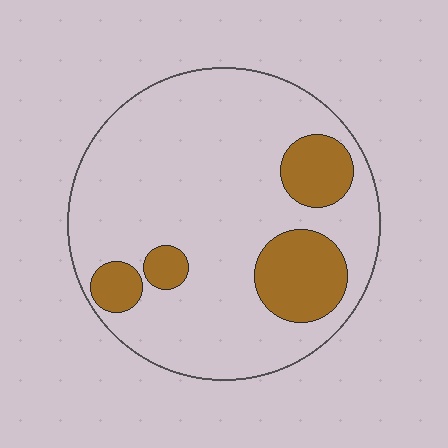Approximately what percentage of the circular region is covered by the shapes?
Approximately 20%.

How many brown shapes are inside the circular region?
4.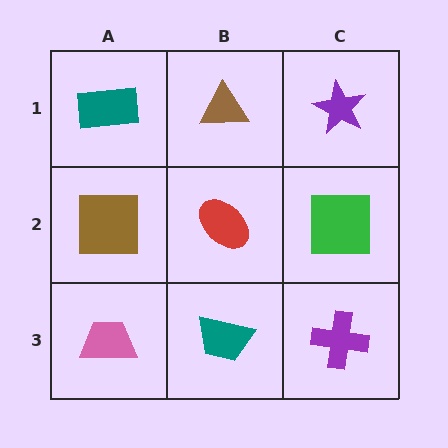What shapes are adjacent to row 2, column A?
A teal rectangle (row 1, column A), a pink trapezoid (row 3, column A), a red ellipse (row 2, column B).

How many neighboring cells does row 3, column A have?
2.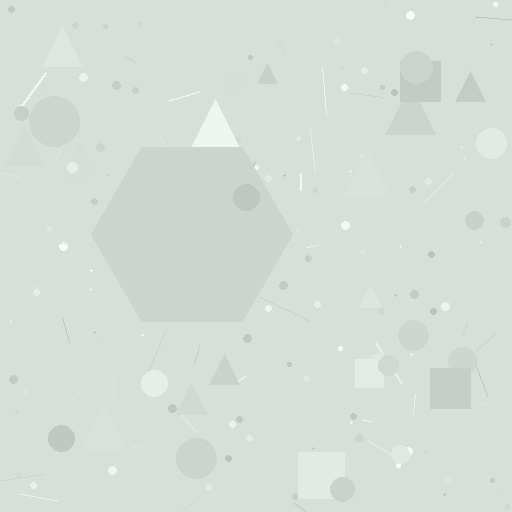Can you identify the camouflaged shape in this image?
The camouflaged shape is a hexagon.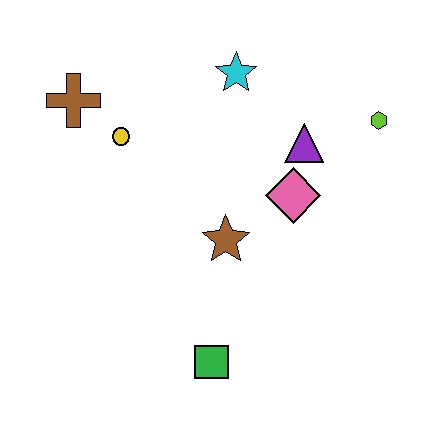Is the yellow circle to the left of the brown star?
Yes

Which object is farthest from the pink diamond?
The brown cross is farthest from the pink diamond.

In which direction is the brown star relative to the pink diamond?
The brown star is to the left of the pink diamond.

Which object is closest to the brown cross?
The yellow circle is closest to the brown cross.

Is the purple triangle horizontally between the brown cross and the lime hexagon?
Yes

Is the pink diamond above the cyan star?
No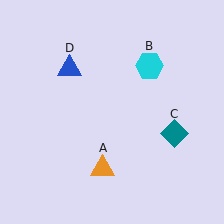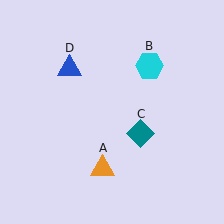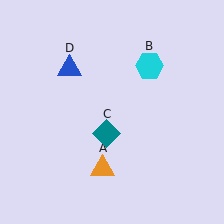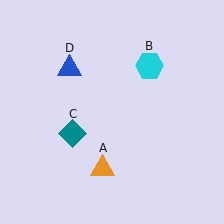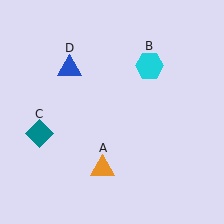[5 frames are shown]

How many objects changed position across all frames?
1 object changed position: teal diamond (object C).